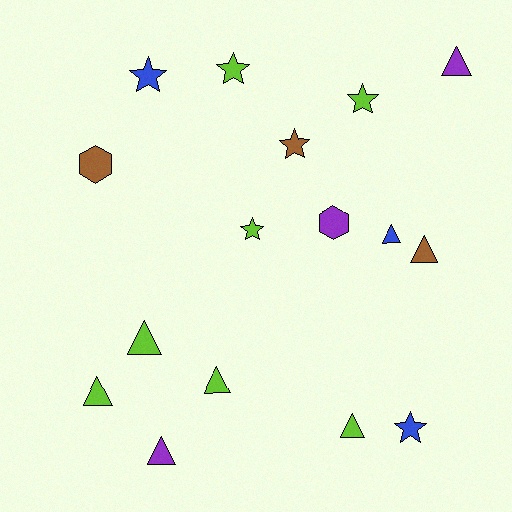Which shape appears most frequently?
Triangle, with 8 objects.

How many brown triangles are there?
There is 1 brown triangle.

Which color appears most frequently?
Lime, with 7 objects.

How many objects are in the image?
There are 16 objects.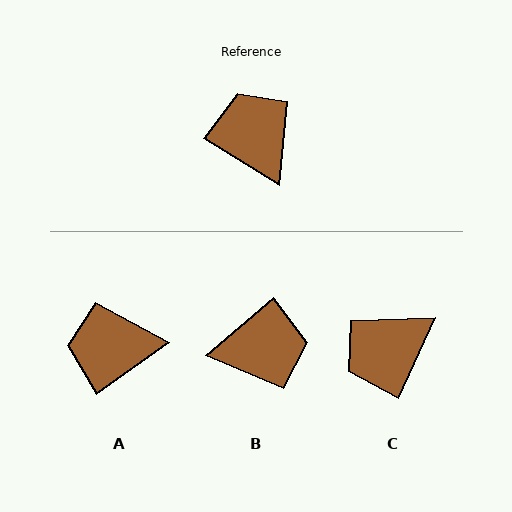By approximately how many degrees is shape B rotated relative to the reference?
Approximately 107 degrees clockwise.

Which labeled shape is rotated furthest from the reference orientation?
B, about 107 degrees away.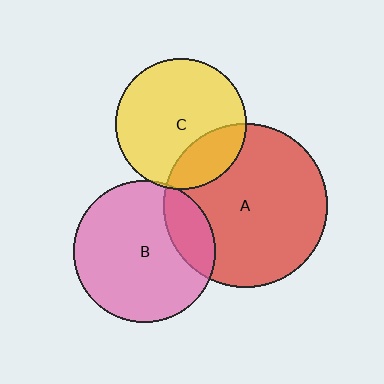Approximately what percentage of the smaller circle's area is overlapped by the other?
Approximately 20%.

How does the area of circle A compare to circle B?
Approximately 1.3 times.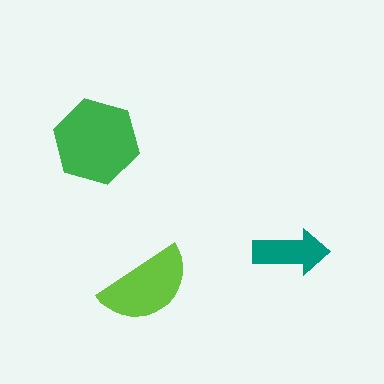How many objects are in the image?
There are 3 objects in the image.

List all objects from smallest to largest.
The teal arrow, the lime semicircle, the green hexagon.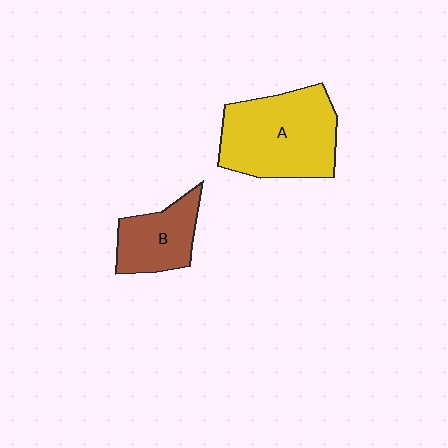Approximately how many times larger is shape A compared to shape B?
Approximately 1.8 times.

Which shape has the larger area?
Shape A (yellow).